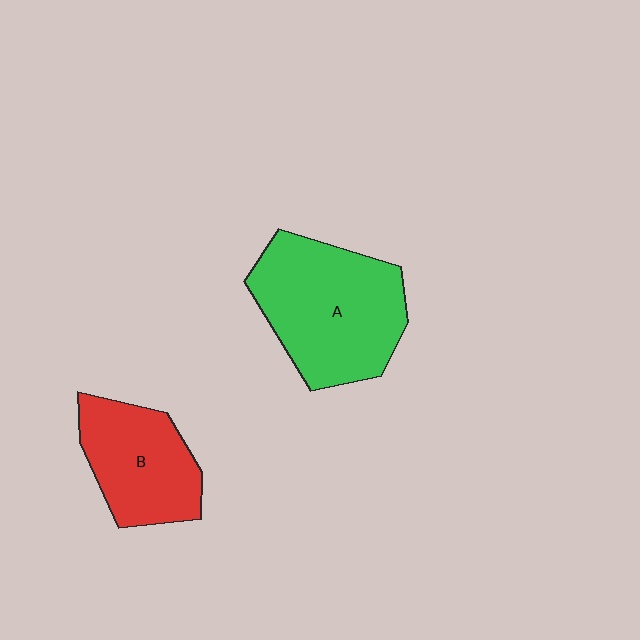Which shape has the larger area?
Shape A (green).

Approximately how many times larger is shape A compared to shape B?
Approximately 1.5 times.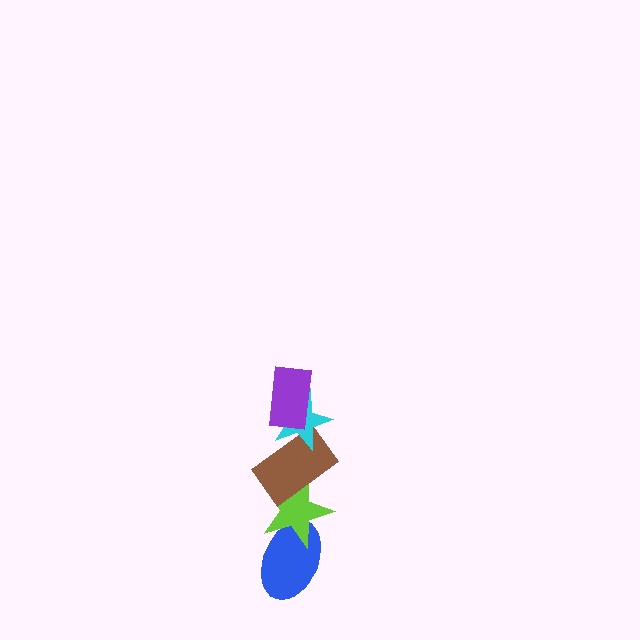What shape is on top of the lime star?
The brown rectangle is on top of the lime star.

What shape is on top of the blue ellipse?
The lime star is on top of the blue ellipse.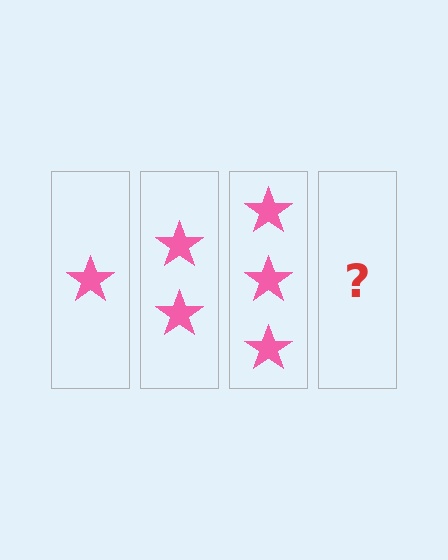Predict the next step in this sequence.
The next step is 4 stars.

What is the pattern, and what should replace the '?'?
The pattern is that each step adds one more star. The '?' should be 4 stars.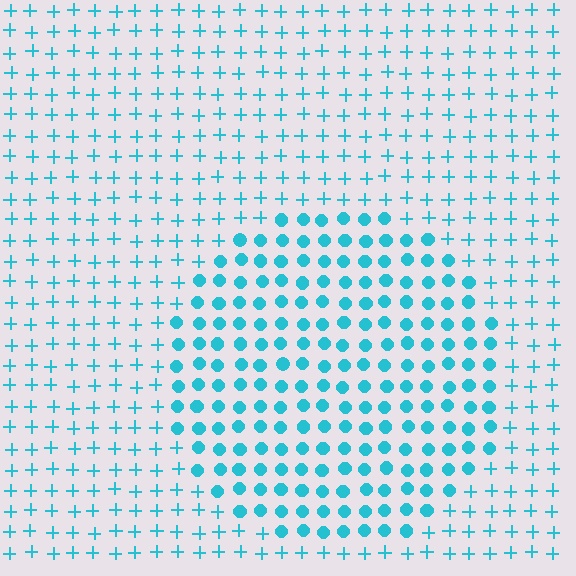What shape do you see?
I see a circle.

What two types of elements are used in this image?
The image uses circles inside the circle region and plus signs outside it.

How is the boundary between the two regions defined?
The boundary is defined by a change in element shape: circles inside vs. plus signs outside. All elements share the same color and spacing.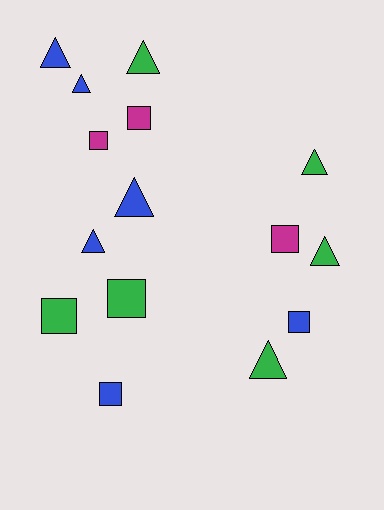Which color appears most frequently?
Green, with 6 objects.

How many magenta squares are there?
There are 3 magenta squares.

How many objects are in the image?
There are 15 objects.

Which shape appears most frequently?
Triangle, with 8 objects.